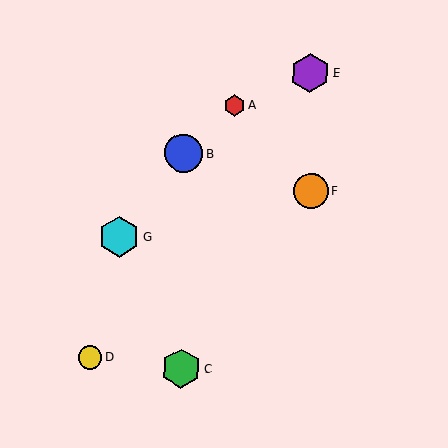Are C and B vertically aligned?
Yes, both are at x≈181.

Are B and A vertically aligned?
No, B is at x≈183 and A is at x≈235.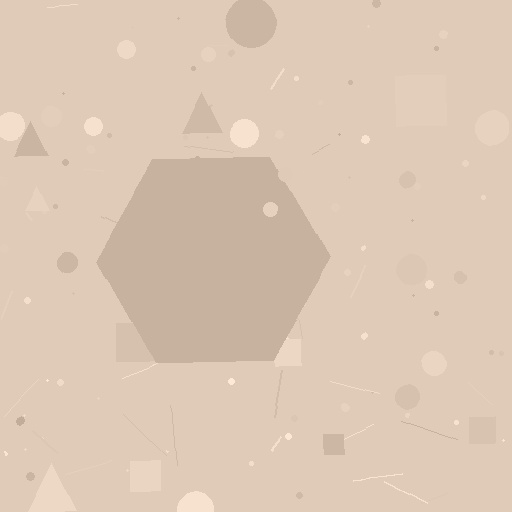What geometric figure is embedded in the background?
A hexagon is embedded in the background.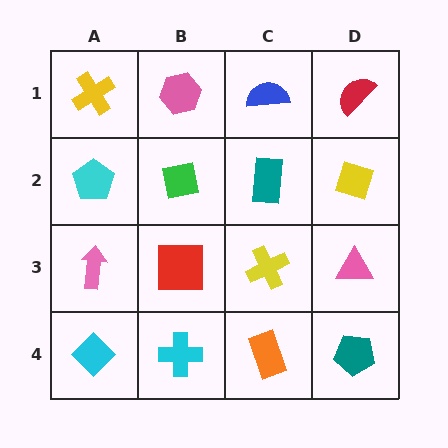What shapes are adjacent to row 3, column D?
A yellow diamond (row 2, column D), a teal pentagon (row 4, column D), a yellow cross (row 3, column C).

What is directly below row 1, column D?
A yellow diamond.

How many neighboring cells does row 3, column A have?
3.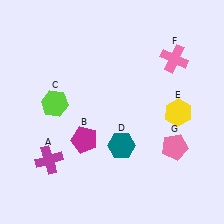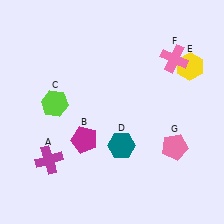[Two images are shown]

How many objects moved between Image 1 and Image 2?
1 object moved between the two images.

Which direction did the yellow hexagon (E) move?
The yellow hexagon (E) moved up.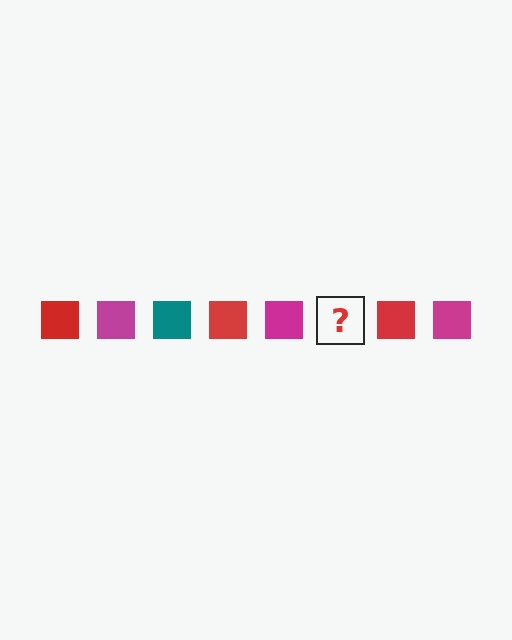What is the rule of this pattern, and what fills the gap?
The rule is that the pattern cycles through red, magenta, teal squares. The gap should be filled with a teal square.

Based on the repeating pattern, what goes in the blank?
The blank should be a teal square.